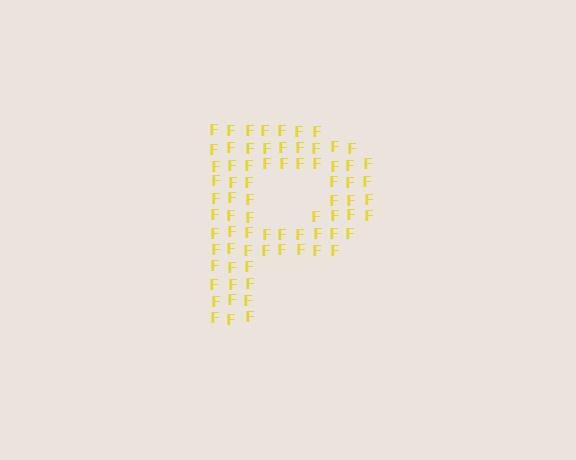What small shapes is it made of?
It is made of small letter F's.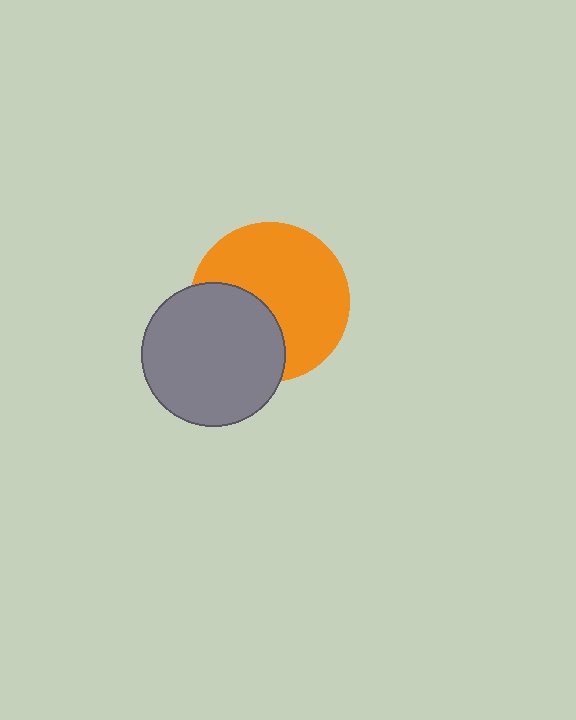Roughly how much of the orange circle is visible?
Most of it is visible (roughly 65%).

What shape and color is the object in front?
The object in front is a gray circle.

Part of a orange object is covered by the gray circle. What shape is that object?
It is a circle.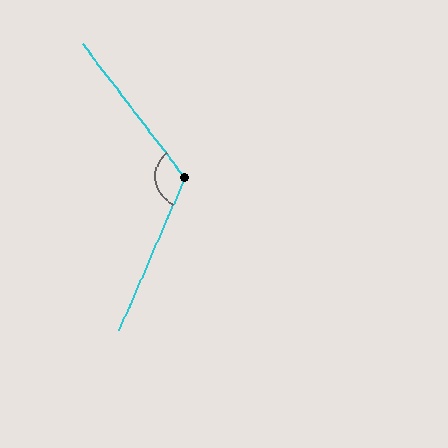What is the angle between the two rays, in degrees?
Approximately 119 degrees.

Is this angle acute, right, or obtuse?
It is obtuse.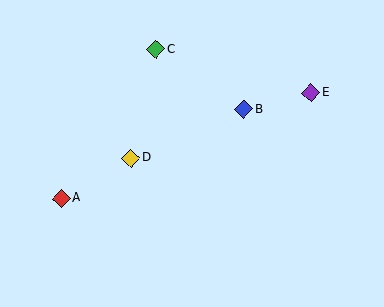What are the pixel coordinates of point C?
Point C is at (156, 49).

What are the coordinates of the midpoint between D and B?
The midpoint between D and B is at (187, 134).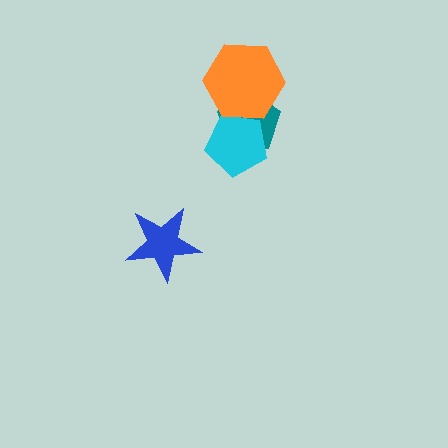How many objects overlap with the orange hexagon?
2 objects overlap with the orange hexagon.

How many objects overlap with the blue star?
0 objects overlap with the blue star.